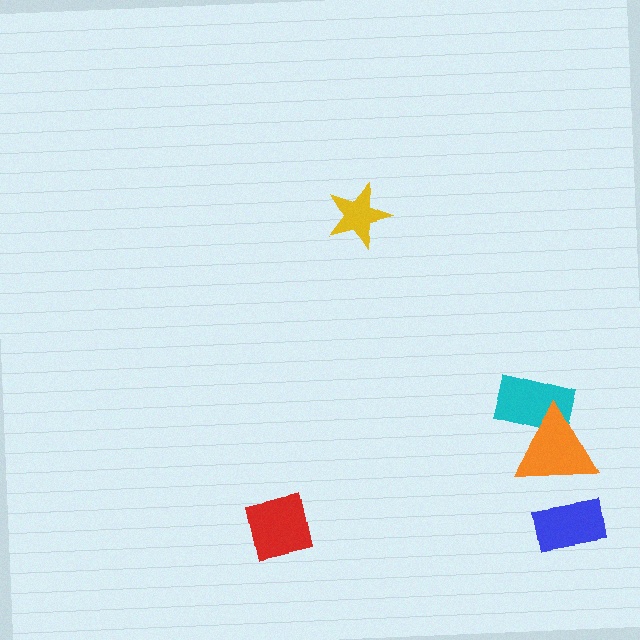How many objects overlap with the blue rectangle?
0 objects overlap with the blue rectangle.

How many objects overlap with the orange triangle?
1 object overlaps with the orange triangle.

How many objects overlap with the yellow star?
0 objects overlap with the yellow star.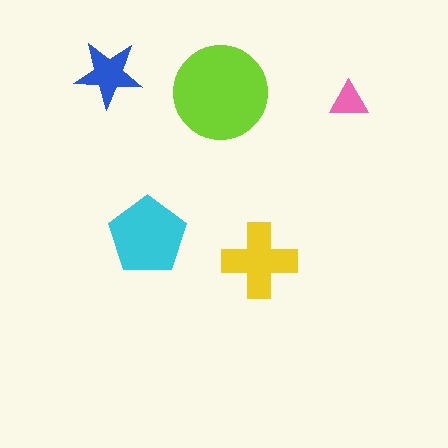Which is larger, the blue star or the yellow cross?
The yellow cross.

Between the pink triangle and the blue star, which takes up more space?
The blue star.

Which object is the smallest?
The pink triangle.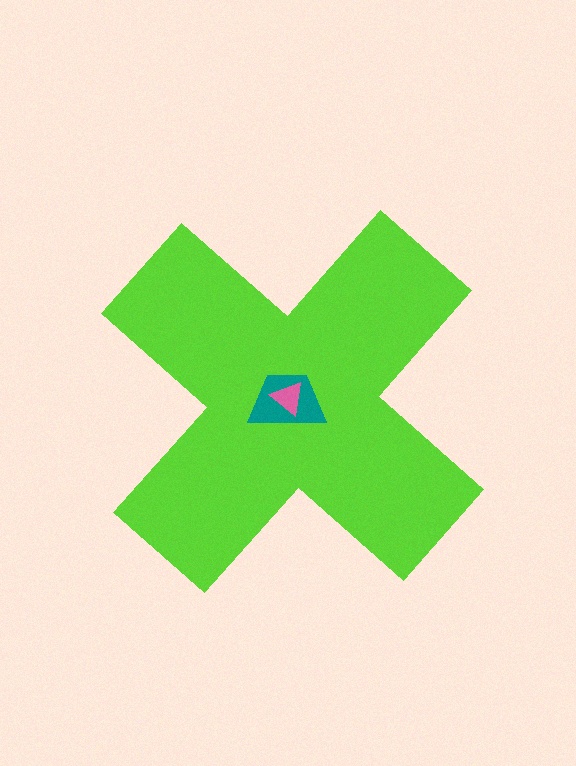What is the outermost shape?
The lime cross.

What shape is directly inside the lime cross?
The teal trapezoid.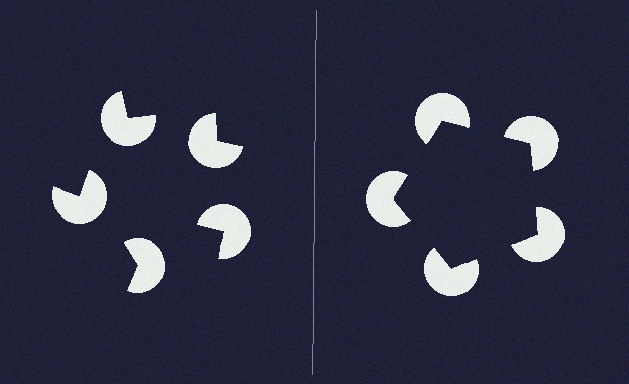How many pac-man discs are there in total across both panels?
10 — 5 on each side.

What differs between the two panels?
The pac-man discs are positioned identically on both sides; only the wedge orientations differ. On the right they align to a pentagon; on the left they are misaligned.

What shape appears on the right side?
An illusory pentagon.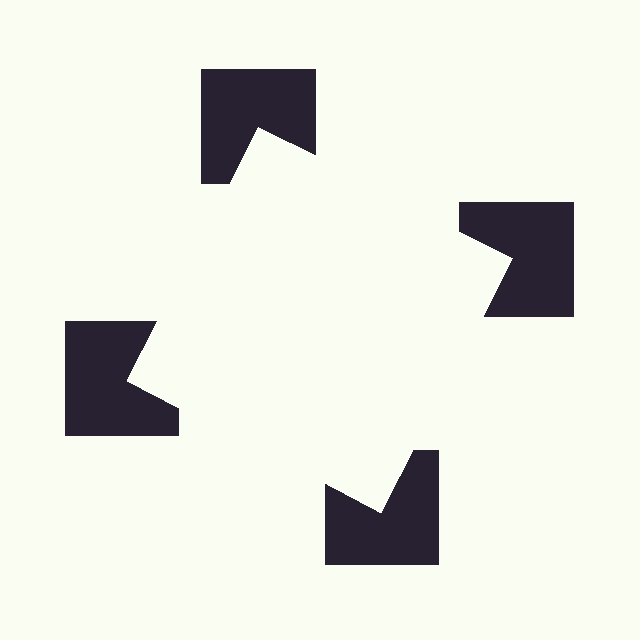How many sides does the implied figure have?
4 sides.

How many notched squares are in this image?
There are 4 — one at each vertex of the illusory square.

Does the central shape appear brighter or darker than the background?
It typically appears slightly brighter than the background, even though no actual brightness change is drawn.